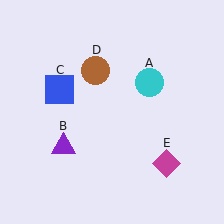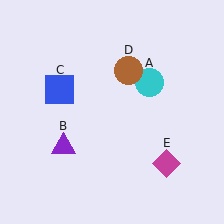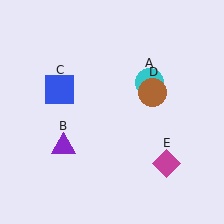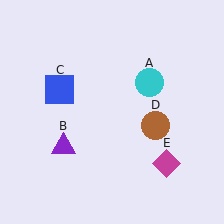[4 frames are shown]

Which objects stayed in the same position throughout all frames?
Cyan circle (object A) and purple triangle (object B) and blue square (object C) and magenta diamond (object E) remained stationary.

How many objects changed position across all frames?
1 object changed position: brown circle (object D).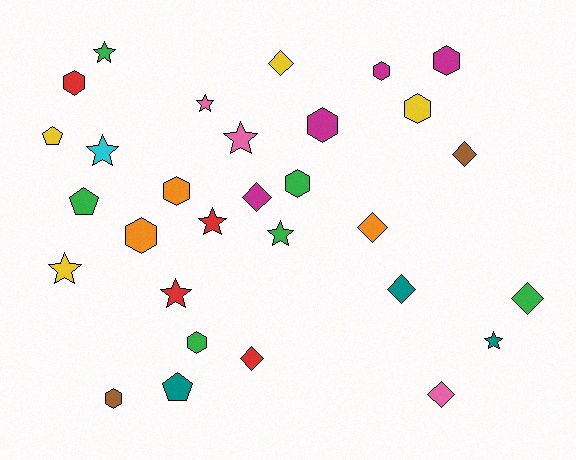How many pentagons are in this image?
There are 3 pentagons.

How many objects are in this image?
There are 30 objects.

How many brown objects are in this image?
There are 2 brown objects.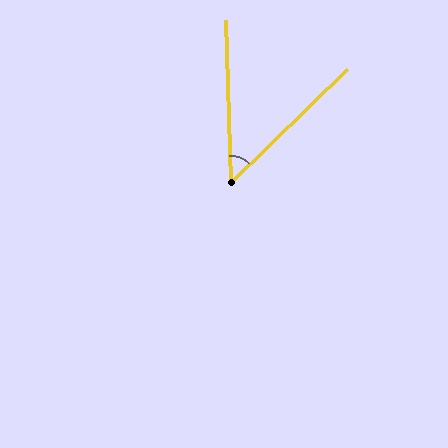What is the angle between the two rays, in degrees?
Approximately 48 degrees.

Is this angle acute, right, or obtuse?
It is acute.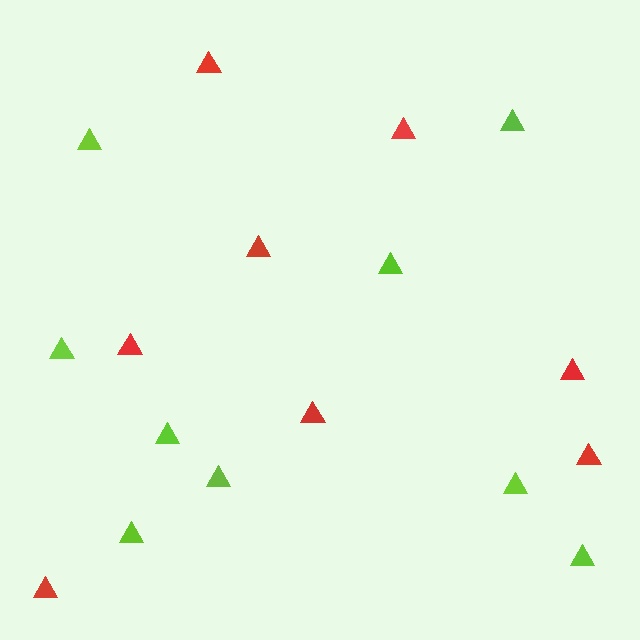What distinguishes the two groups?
There are 2 groups: one group of lime triangles (9) and one group of red triangles (8).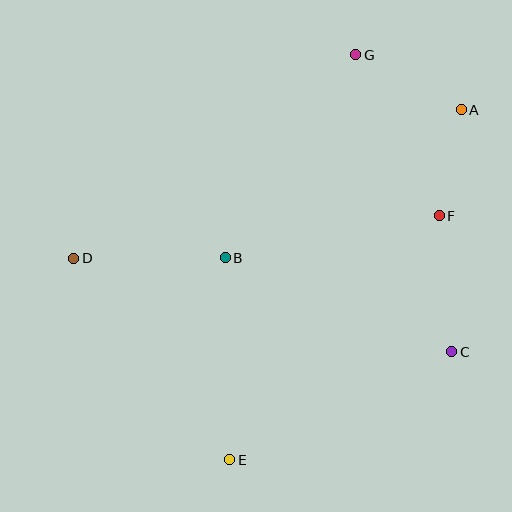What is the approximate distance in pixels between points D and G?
The distance between D and G is approximately 348 pixels.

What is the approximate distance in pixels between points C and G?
The distance between C and G is approximately 313 pixels.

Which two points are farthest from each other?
Points E and G are farthest from each other.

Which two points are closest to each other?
Points A and F are closest to each other.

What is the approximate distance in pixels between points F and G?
The distance between F and G is approximately 182 pixels.